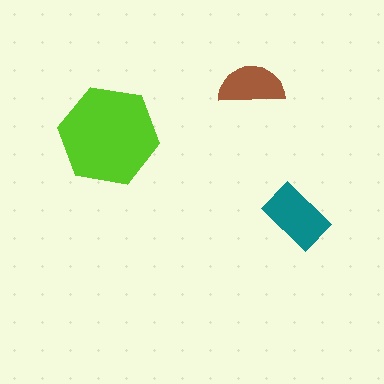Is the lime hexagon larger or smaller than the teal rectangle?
Larger.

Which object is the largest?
The lime hexagon.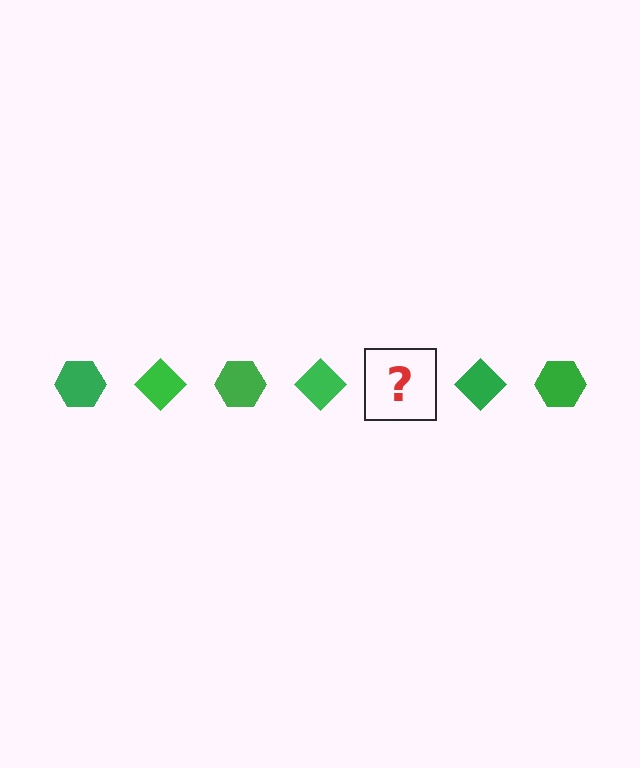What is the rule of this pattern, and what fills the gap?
The rule is that the pattern cycles through hexagon, diamond shapes in green. The gap should be filled with a green hexagon.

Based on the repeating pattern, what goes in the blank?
The blank should be a green hexagon.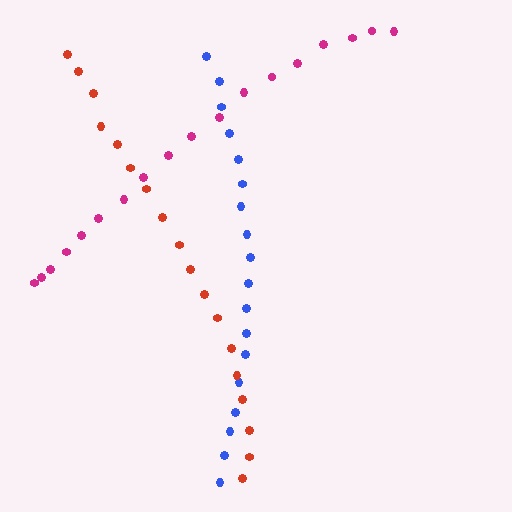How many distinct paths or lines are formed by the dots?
There are 3 distinct paths.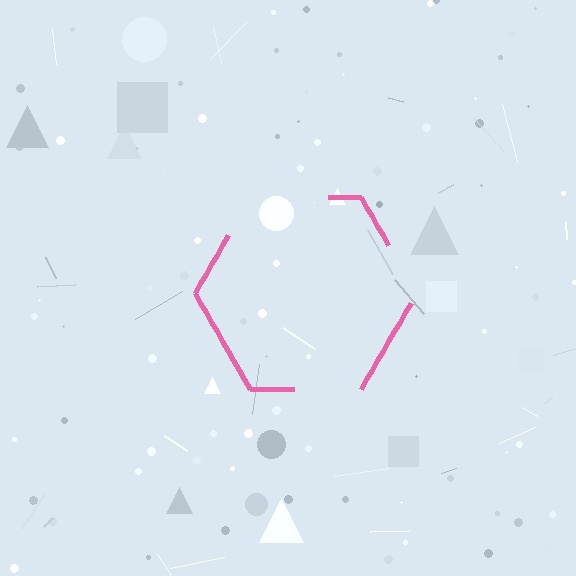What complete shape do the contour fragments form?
The contour fragments form a hexagon.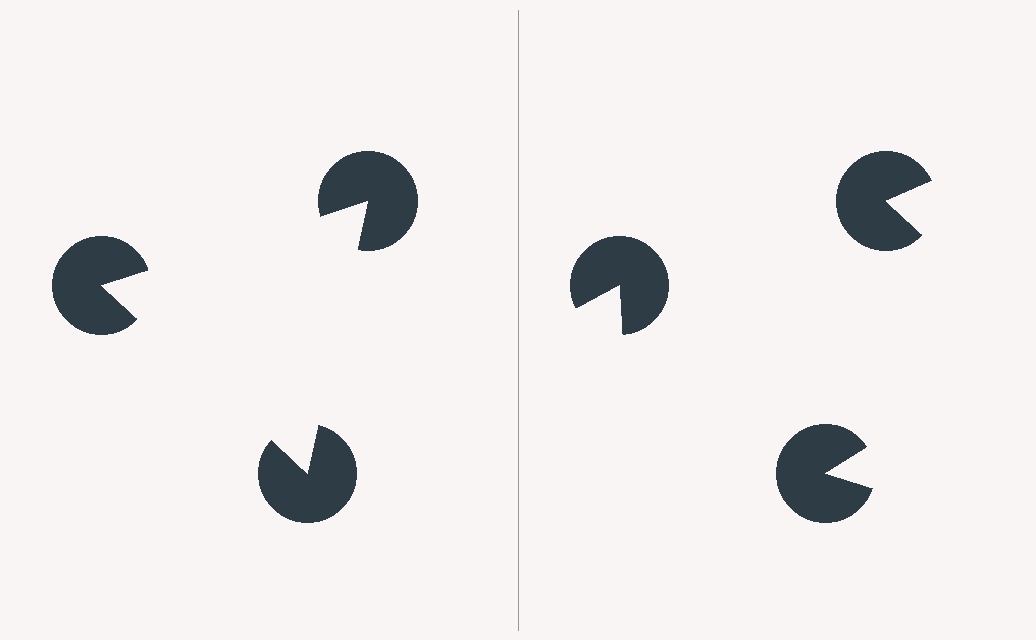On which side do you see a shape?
An illusory triangle appears on the left side. On the right side the wedge cuts are rotated, so no coherent shape forms.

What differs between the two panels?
The pac-man discs are positioned identically on both sides; only the wedge orientations differ. On the left they align to a triangle; on the right they are misaligned.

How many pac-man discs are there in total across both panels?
6 — 3 on each side.